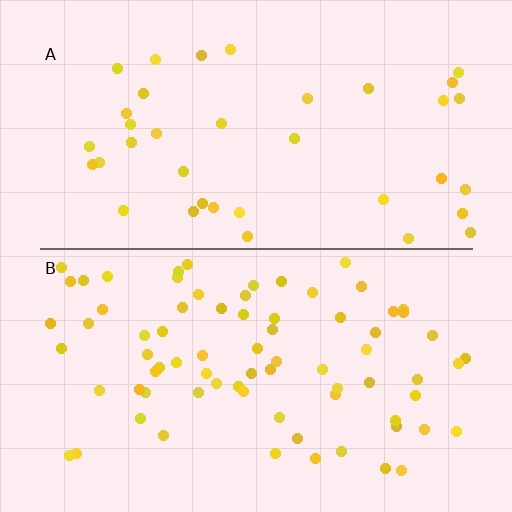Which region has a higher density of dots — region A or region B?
B (the bottom).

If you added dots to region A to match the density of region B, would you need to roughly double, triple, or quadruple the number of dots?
Approximately double.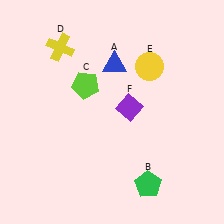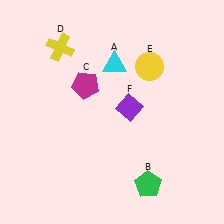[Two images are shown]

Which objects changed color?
A changed from blue to cyan. C changed from lime to magenta.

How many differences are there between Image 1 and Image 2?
There are 2 differences between the two images.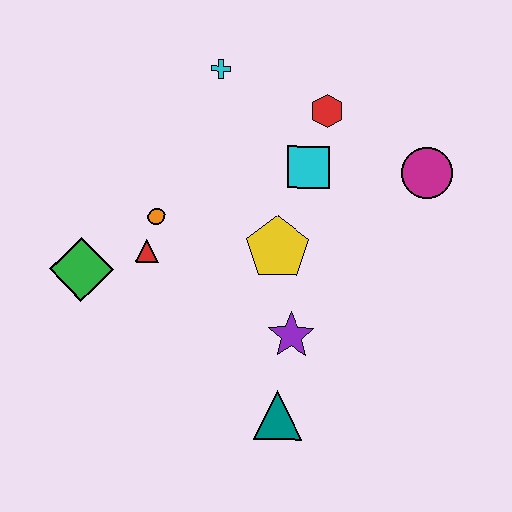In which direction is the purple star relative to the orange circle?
The purple star is to the right of the orange circle.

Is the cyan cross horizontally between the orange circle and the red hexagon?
Yes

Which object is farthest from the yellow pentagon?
The green diamond is farthest from the yellow pentagon.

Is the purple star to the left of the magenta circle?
Yes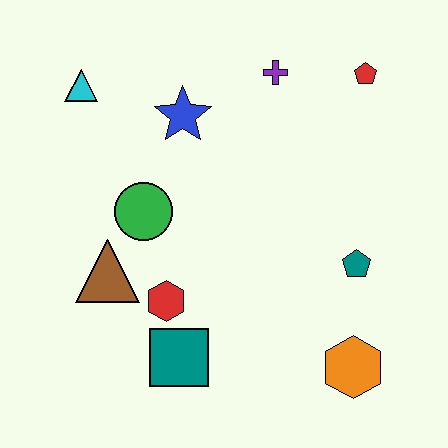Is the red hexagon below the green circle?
Yes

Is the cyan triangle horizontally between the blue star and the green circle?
No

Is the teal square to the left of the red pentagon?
Yes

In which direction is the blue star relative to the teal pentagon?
The blue star is to the left of the teal pentagon.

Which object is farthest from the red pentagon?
The teal square is farthest from the red pentagon.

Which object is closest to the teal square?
The red hexagon is closest to the teal square.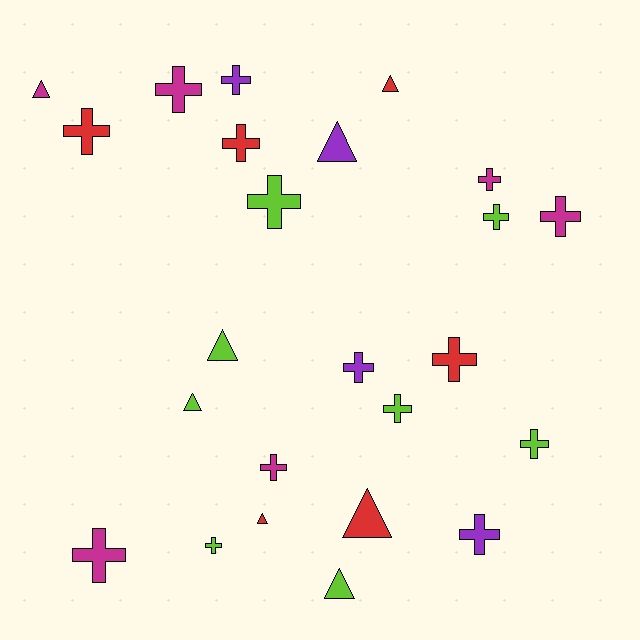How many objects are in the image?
There are 24 objects.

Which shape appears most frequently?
Cross, with 16 objects.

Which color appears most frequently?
Lime, with 8 objects.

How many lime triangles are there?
There are 3 lime triangles.